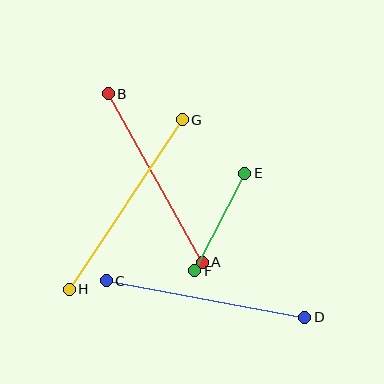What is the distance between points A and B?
The distance is approximately 193 pixels.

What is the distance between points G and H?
The distance is approximately 204 pixels.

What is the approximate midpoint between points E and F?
The midpoint is at approximately (220, 222) pixels.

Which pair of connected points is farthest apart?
Points G and H are farthest apart.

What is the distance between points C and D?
The distance is approximately 202 pixels.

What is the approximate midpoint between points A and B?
The midpoint is at approximately (155, 178) pixels.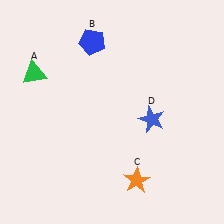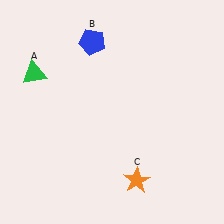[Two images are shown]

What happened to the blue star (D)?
The blue star (D) was removed in Image 2. It was in the bottom-right area of Image 1.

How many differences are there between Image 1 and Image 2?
There is 1 difference between the two images.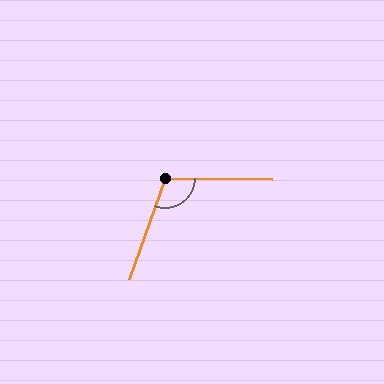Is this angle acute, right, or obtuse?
It is obtuse.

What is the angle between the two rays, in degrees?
Approximately 109 degrees.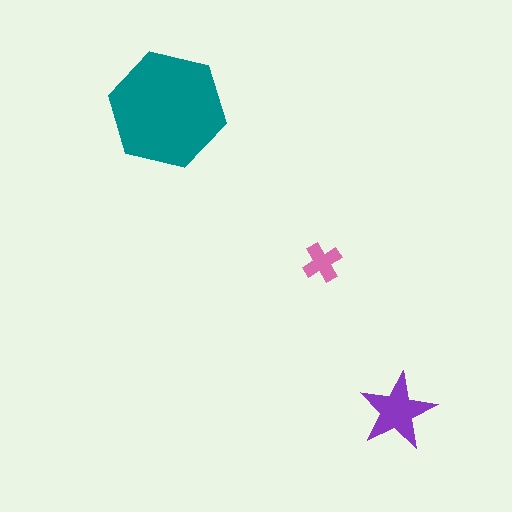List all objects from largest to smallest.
The teal hexagon, the purple star, the pink cross.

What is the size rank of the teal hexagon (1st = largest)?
1st.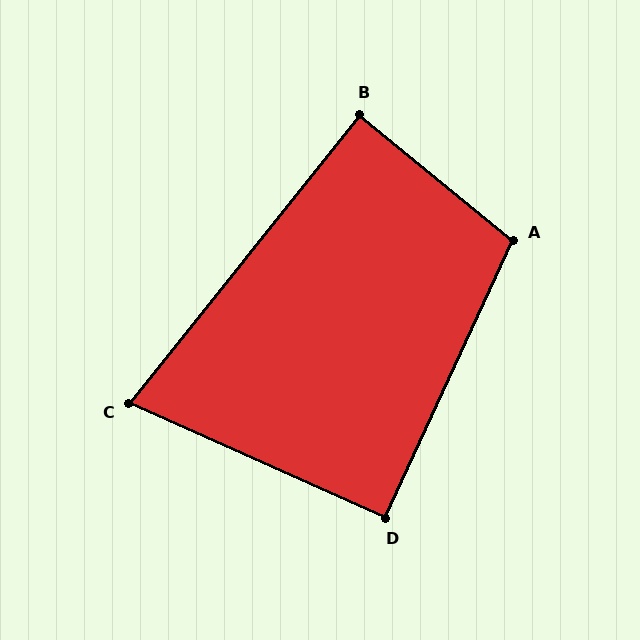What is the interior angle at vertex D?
Approximately 91 degrees (approximately right).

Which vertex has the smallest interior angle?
C, at approximately 75 degrees.